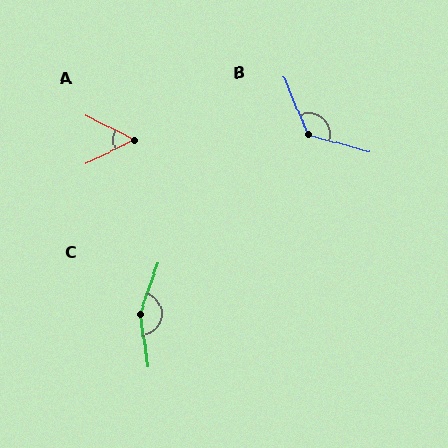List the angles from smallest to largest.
A (52°), B (128°), C (152°).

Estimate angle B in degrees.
Approximately 128 degrees.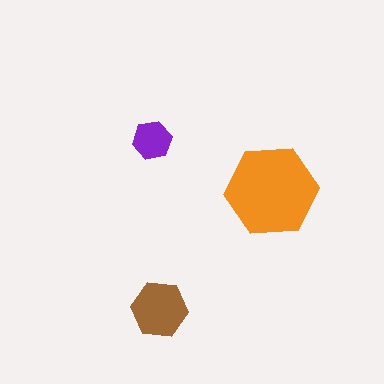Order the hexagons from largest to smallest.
the orange one, the brown one, the purple one.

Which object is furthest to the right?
The orange hexagon is rightmost.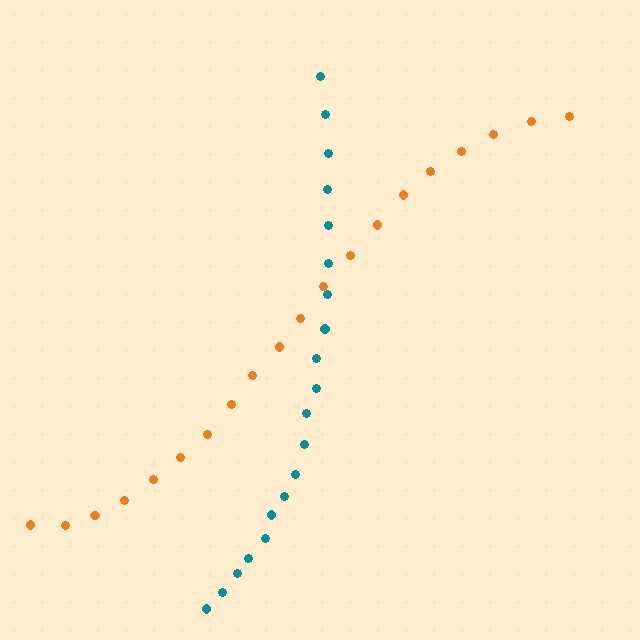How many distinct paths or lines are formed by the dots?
There are 2 distinct paths.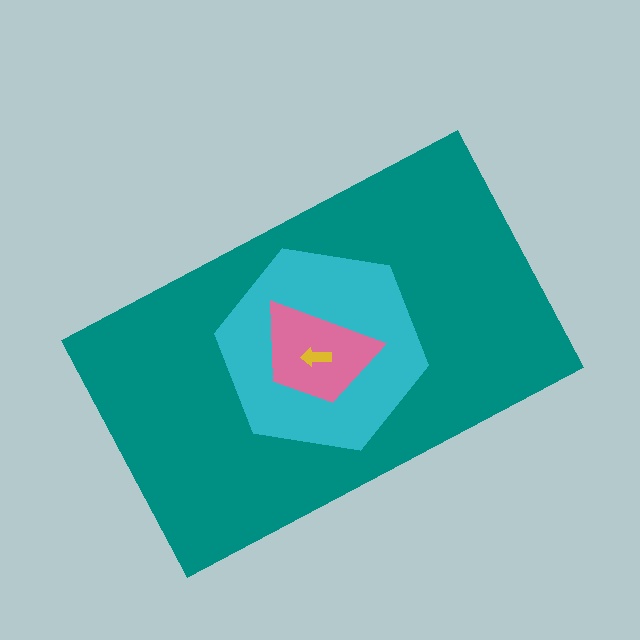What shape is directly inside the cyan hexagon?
The pink trapezoid.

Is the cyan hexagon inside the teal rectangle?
Yes.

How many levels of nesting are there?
4.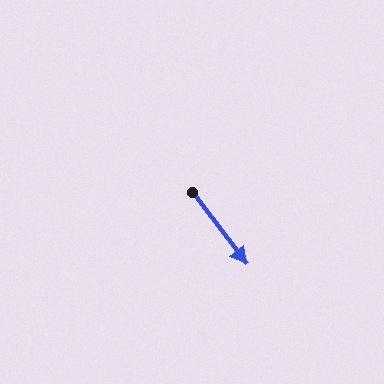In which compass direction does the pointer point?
Southeast.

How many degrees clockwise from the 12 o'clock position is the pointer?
Approximately 143 degrees.